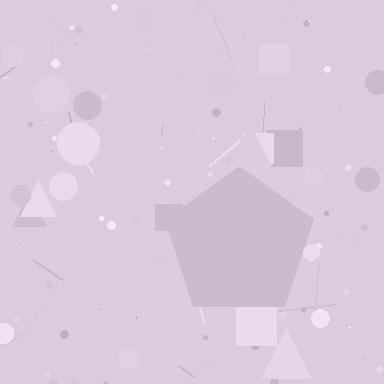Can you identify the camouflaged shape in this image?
The camouflaged shape is a pentagon.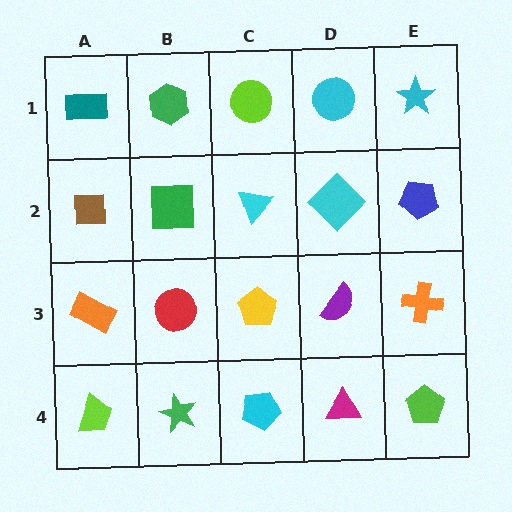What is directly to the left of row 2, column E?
A cyan diamond.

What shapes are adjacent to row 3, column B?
A green square (row 2, column B), a green star (row 4, column B), an orange rectangle (row 3, column A), a yellow pentagon (row 3, column C).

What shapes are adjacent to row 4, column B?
A red circle (row 3, column B), a lime trapezoid (row 4, column A), a cyan pentagon (row 4, column C).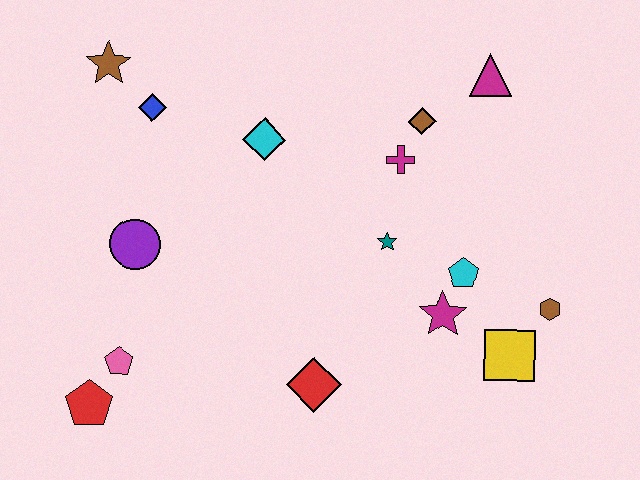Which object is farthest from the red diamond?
The brown star is farthest from the red diamond.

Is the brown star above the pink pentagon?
Yes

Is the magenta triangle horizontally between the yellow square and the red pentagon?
Yes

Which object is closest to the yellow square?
The brown hexagon is closest to the yellow square.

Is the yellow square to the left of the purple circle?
No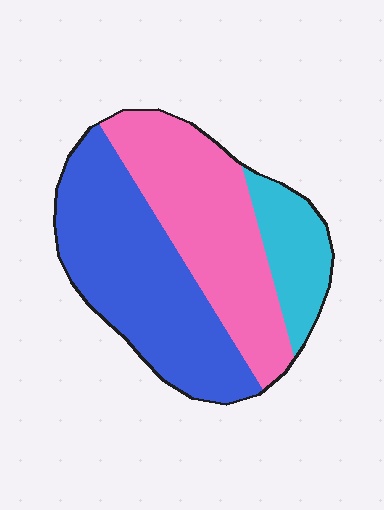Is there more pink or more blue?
Blue.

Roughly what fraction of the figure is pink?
Pink takes up between a third and a half of the figure.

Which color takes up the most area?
Blue, at roughly 45%.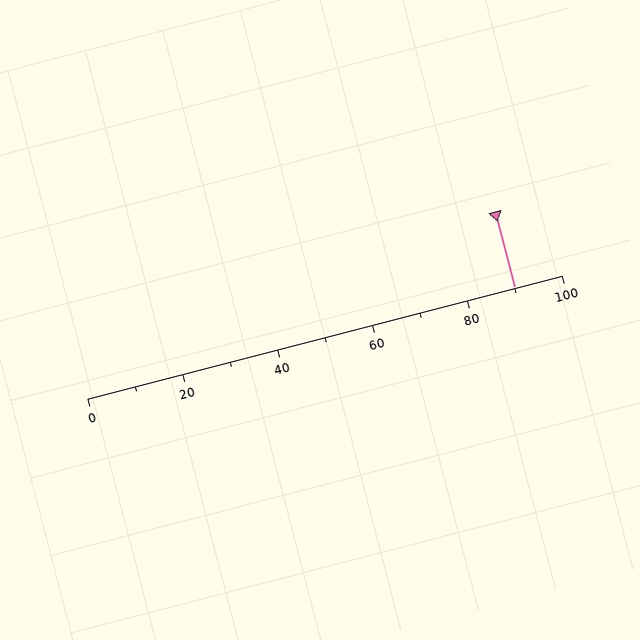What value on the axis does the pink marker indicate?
The marker indicates approximately 90.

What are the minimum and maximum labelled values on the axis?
The axis runs from 0 to 100.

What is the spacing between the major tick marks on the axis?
The major ticks are spaced 20 apart.